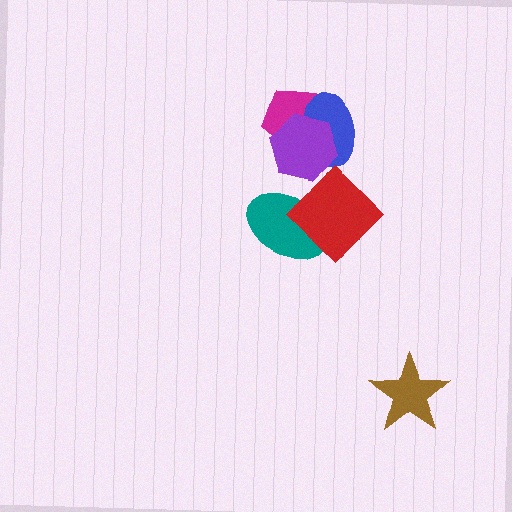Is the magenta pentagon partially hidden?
Yes, it is partially covered by another shape.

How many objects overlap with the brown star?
0 objects overlap with the brown star.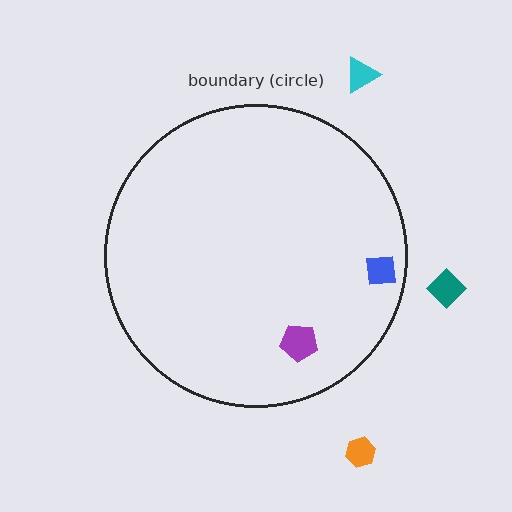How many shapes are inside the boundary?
2 inside, 3 outside.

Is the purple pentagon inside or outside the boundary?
Inside.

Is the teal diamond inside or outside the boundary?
Outside.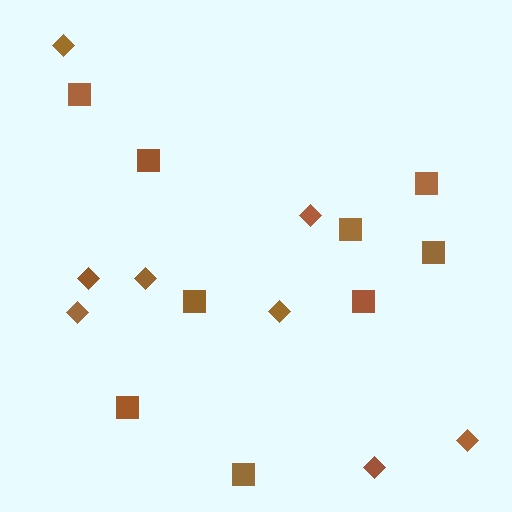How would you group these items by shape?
There are 2 groups: one group of diamonds (8) and one group of squares (9).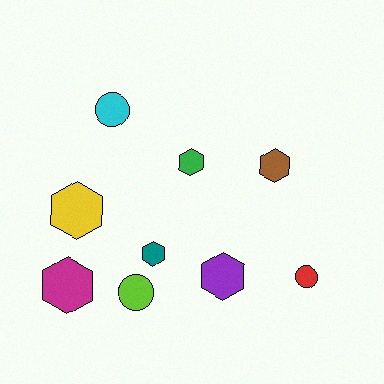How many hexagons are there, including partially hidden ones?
There are 6 hexagons.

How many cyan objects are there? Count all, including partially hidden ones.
There is 1 cyan object.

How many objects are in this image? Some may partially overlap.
There are 9 objects.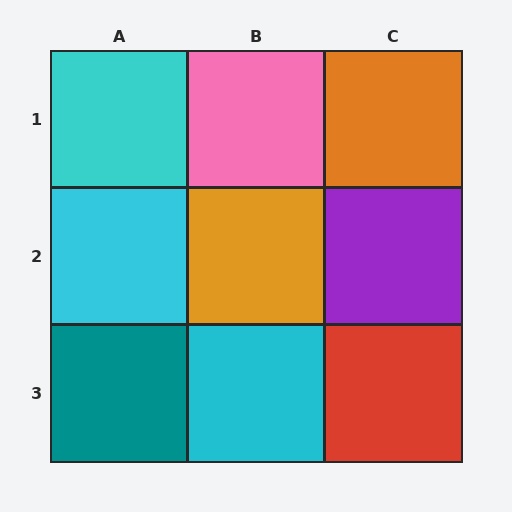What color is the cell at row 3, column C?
Red.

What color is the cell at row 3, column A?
Teal.